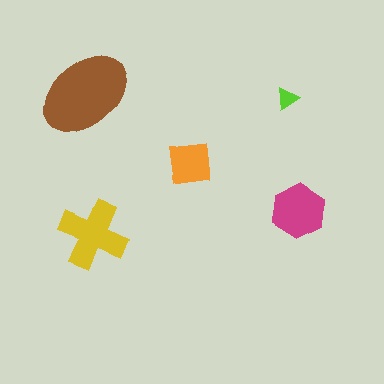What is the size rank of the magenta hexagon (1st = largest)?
3rd.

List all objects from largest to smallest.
The brown ellipse, the yellow cross, the magenta hexagon, the orange square, the lime triangle.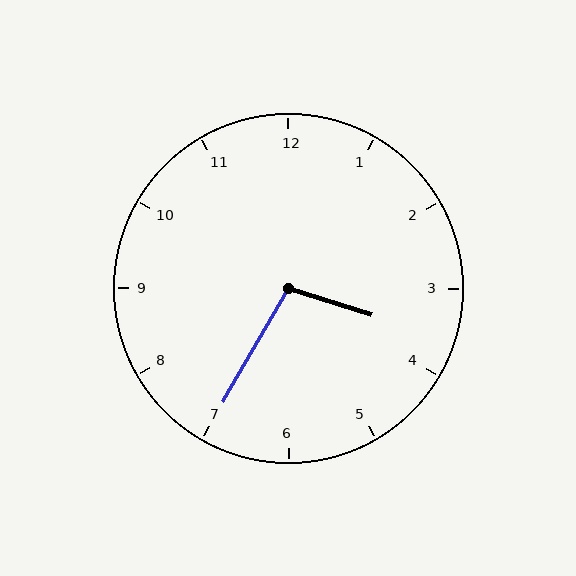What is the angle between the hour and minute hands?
Approximately 102 degrees.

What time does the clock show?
3:35.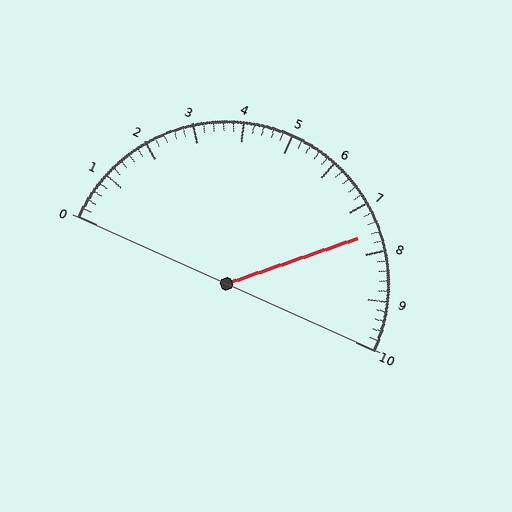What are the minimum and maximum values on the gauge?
The gauge ranges from 0 to 10.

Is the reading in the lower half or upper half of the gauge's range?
The reading is in the upper half of the range (0 to 10).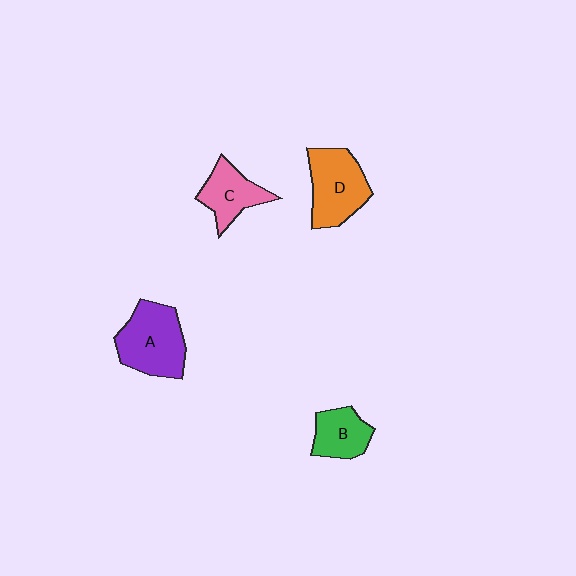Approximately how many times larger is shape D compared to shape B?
Approximately 1.5 times.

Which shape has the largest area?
Shape A (purple).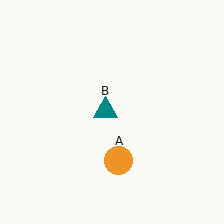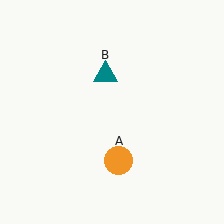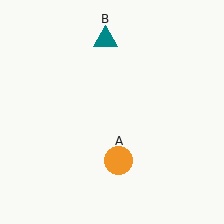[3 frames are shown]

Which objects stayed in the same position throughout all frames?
Orange circle (object A) remained stationary.